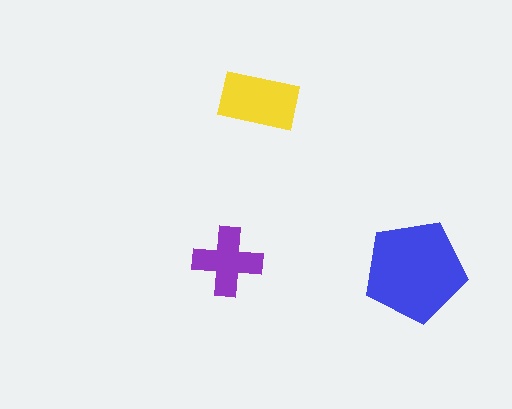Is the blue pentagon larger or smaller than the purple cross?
Larger.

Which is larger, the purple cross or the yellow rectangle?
The yellow rectangle.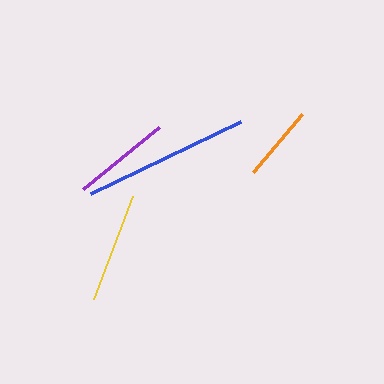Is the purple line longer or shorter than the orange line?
The purple line is longer than the orange line.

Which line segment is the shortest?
The orange line is the shortest at approximately 76 pixels.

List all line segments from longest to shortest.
From longest to shortest: blue, yellow, purple, orange.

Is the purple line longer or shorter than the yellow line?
The yellow line is longer than the purple line.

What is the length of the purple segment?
The purple segment is approximately 98 pixels long.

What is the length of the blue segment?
The blue segment is approximately 166 pixels long.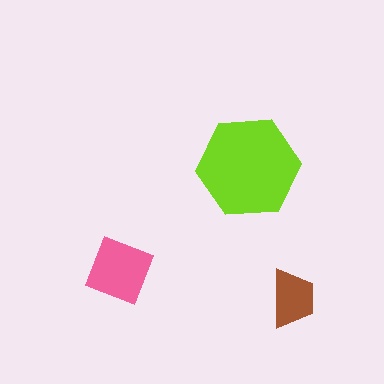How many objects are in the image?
There are 3 objects in the image.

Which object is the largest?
The lime hexagon.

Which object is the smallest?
The brown trapezoid.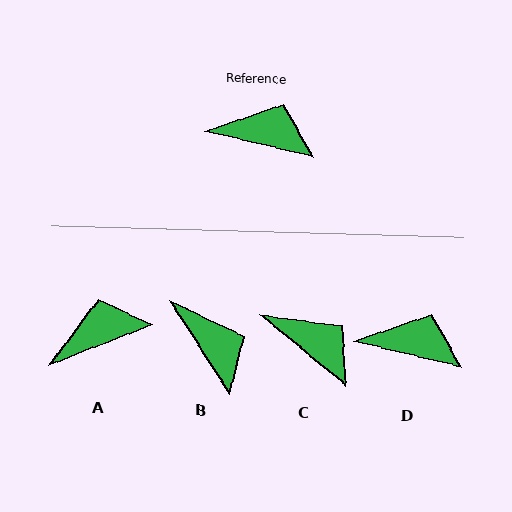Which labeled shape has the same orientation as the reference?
D.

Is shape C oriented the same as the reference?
No, it is off by about 26 degrees.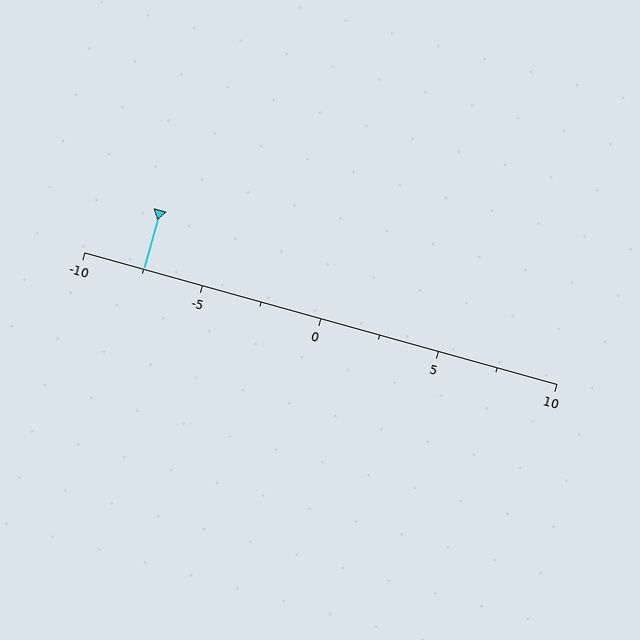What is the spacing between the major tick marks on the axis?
The major ticks are spaced 5 apart.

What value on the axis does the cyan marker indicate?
The marker indicates approximately -7.5.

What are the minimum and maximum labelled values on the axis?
The axis runs from -10 to 10.